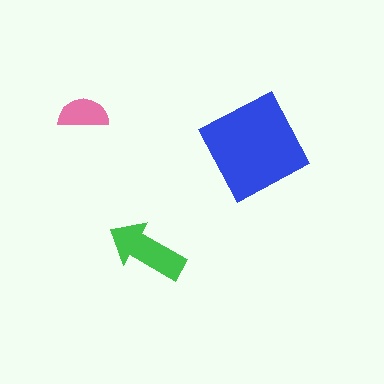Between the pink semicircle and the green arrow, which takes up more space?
The green arrow.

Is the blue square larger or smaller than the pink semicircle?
Larger.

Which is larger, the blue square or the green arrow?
The blue square.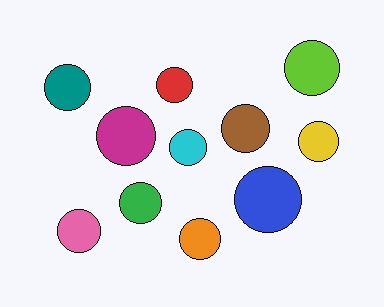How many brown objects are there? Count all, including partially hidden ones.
There is 1 brown object.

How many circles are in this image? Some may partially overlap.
There are 11 circles.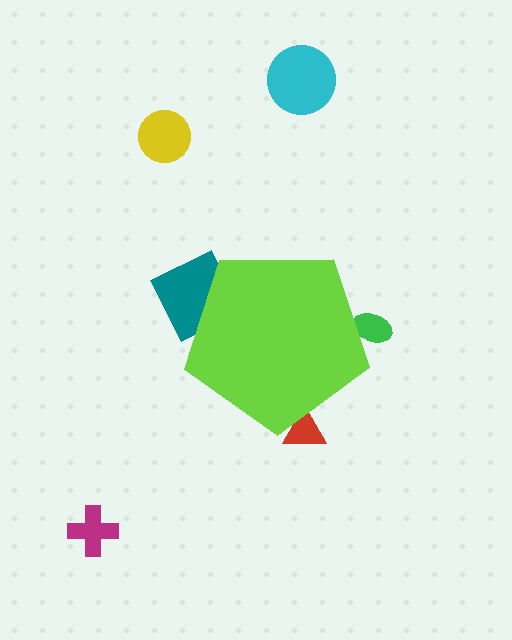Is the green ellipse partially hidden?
Yes, the green ellipse is partially hidden behind the lime pentagon.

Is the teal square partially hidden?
Yes, the teal square is partially hidden behind the lime pentagon.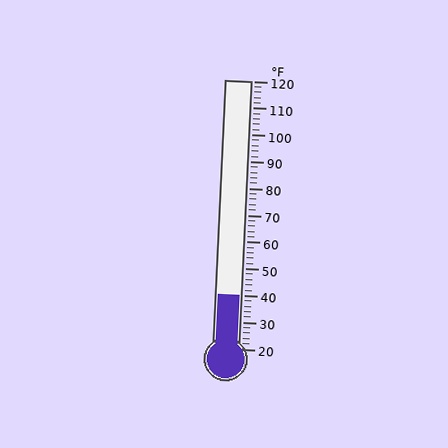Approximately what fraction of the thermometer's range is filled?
The thermometer is filled to approximately 20% of its range.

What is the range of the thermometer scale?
The thermometer scale ranges from 20°F to 120°F.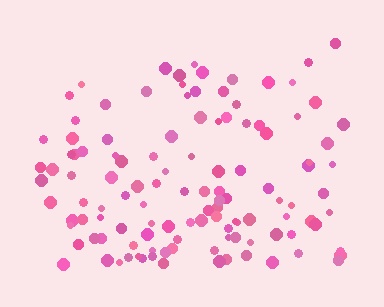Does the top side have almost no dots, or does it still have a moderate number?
Still a moderate number, just noticeably fewer than the bottom.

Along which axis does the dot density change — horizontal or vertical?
Vertical.